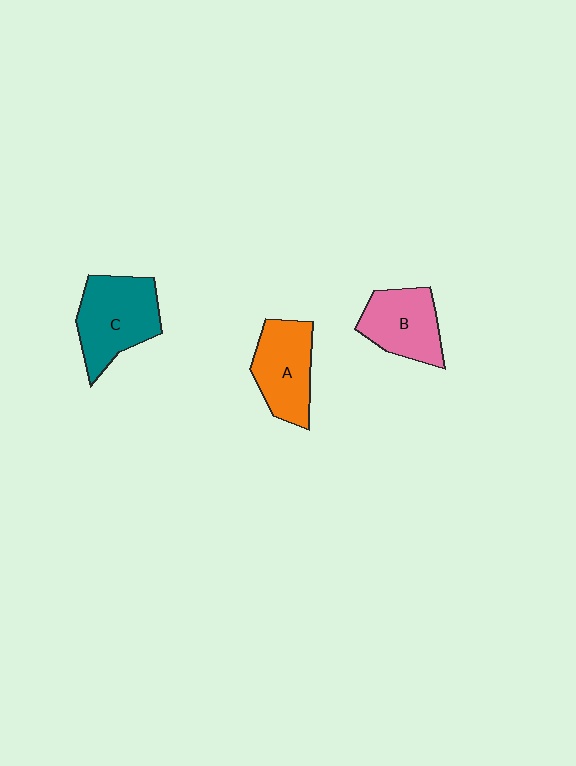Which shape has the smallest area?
Shape B (pink).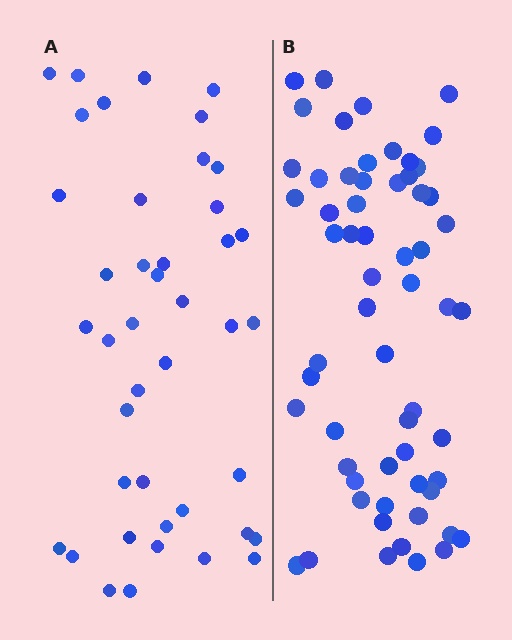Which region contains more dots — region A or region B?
Region B (the right region) has more dots.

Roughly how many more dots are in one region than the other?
Region B has approximately 20 more dots than region A.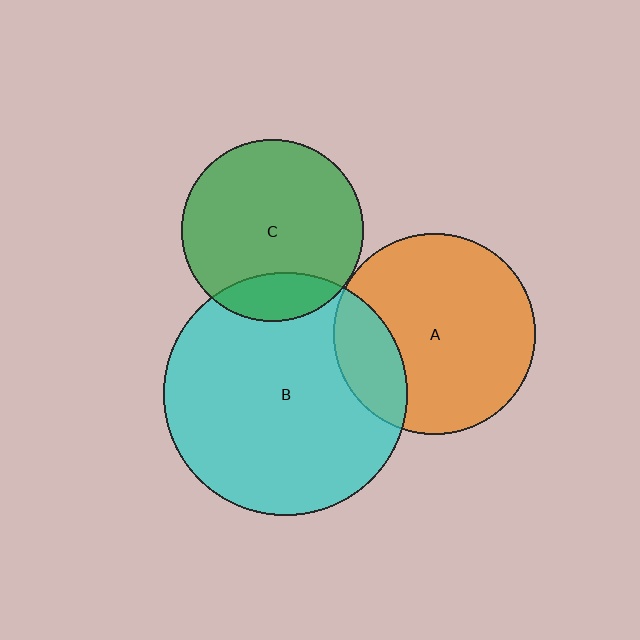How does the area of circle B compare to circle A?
Approximately 1.5 times.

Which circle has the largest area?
Circle B (cyan).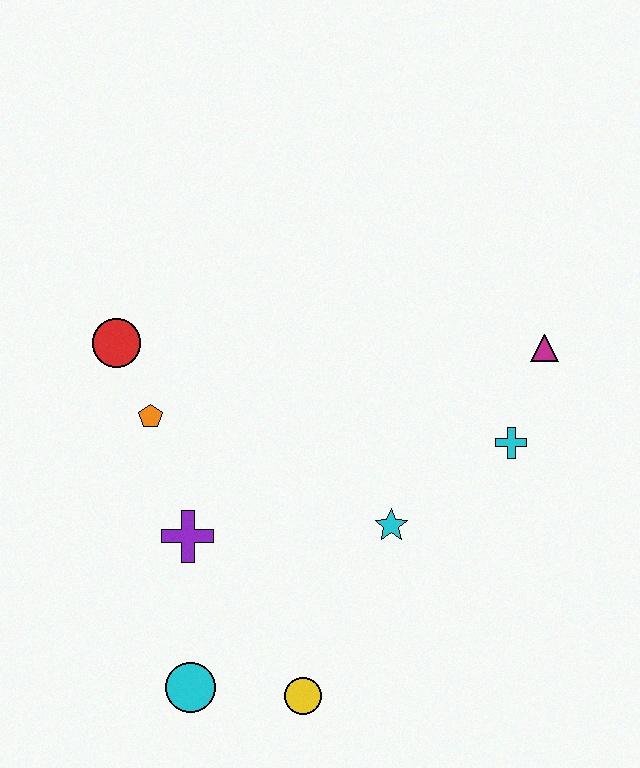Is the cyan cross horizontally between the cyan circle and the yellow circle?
No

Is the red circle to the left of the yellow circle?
Yes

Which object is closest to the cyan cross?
The magenta triangle is closest to the cyan cross.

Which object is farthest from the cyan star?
The red circle is farthest from the cyan star.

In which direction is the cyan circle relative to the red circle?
The cyan circle is below the red circle.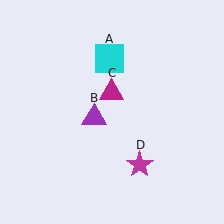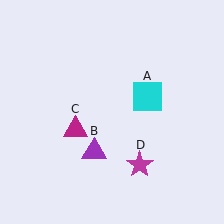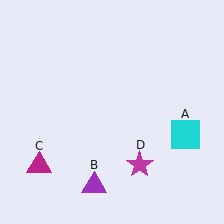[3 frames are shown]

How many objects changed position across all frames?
3 objects changed position: cyan square (object A), purple triangle (object B), magenta triangle (object C).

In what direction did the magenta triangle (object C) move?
The magenta triangle (object C) moved down and to the left.